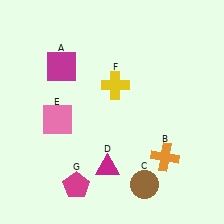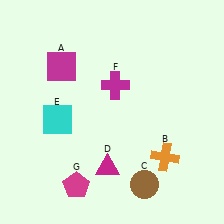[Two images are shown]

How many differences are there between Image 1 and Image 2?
There are 2 differences between the two images.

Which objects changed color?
E changed from pink to cyan. F changed from yellow to magenta.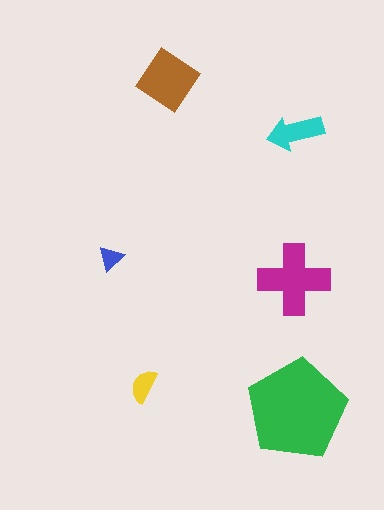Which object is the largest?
The green pentagon.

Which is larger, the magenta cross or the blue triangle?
The magenta cross.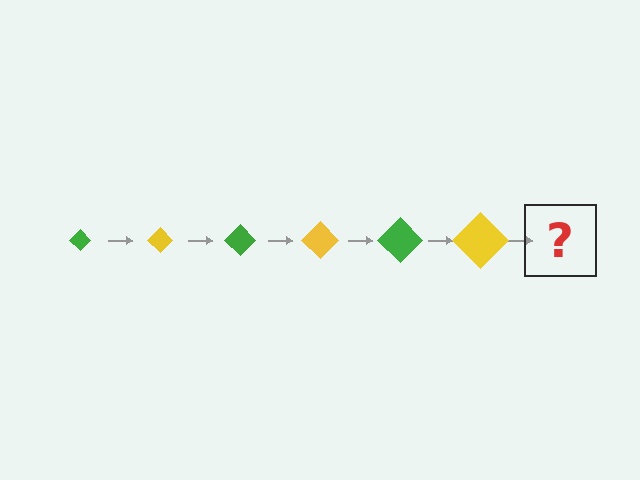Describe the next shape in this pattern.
It should be a green diamond, larger than the previous one.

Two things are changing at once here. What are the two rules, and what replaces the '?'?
The two rules are that the diamond grows larger each step and the color cycles through green and yellow. The '?' should be a green diamond, larger than the previous one.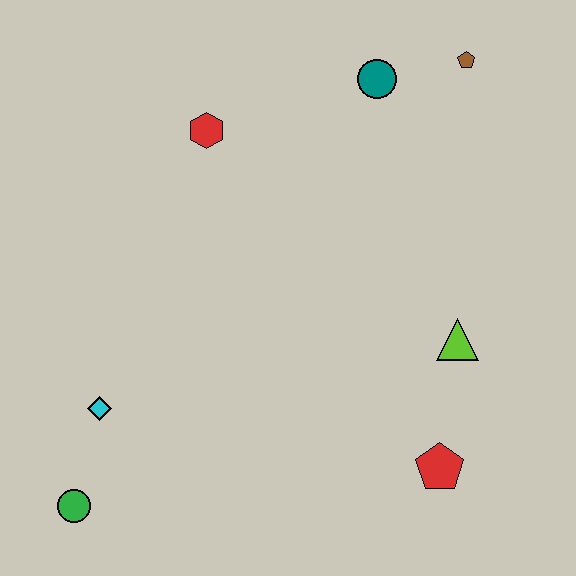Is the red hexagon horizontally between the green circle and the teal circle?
Yes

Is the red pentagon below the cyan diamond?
Yes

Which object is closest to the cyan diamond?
The green circle is closest to the cyan diamond.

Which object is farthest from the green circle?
The brown pentagon is farthest from the green circle.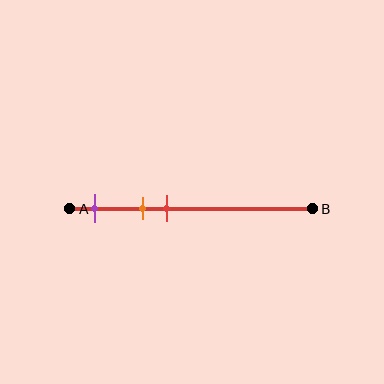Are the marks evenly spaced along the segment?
Yes, the marks are approximately evenly spaced.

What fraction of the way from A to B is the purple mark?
The purple mark is approximately 10% (0.1) of the way from A to B.